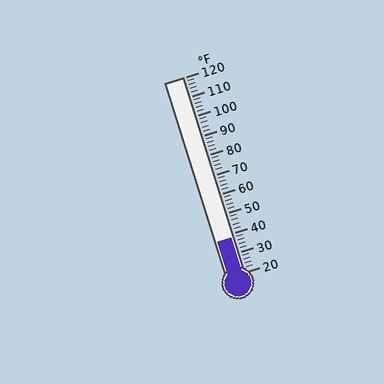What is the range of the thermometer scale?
The thermometer scale ranges from 20°F to 120°F.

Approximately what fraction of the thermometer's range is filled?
The thermometer is filled to approximately 20% of its range.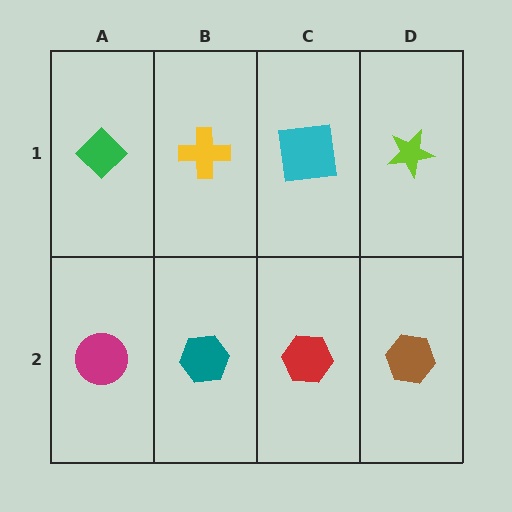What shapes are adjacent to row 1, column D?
A brown hexagon (row 2, column D), a cyan square (row 1, column C).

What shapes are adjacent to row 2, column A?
A green diamond (row 1, column A), a teal hexagon (row 2, column B).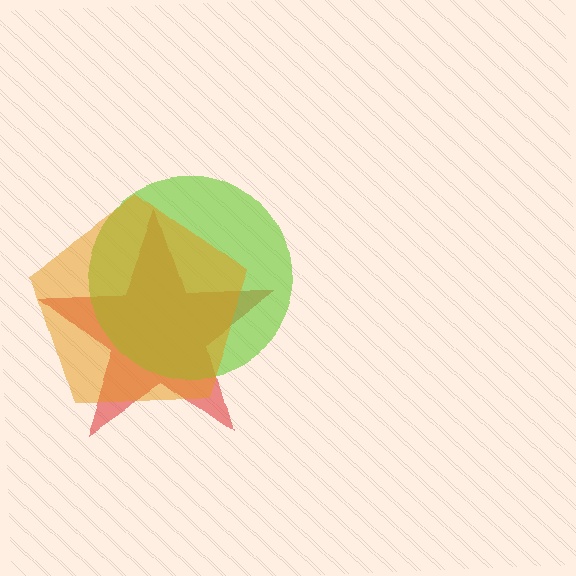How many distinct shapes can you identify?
There are 3 distinct shapes: a red star, a lime circle, an orange pentagon.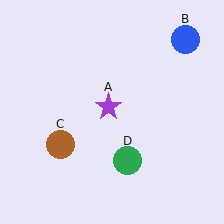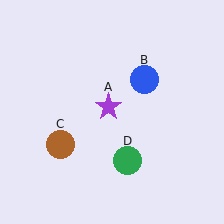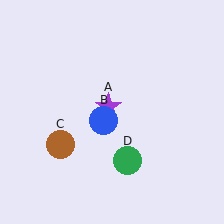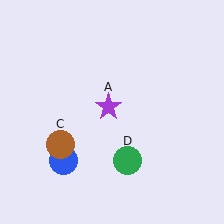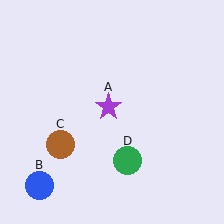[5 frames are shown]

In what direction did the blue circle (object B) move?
The blue circle (object B) moved down and to the left.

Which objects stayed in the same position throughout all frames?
Purple star (object A) and brown circle (object C) and green circle (object D) remained stationary.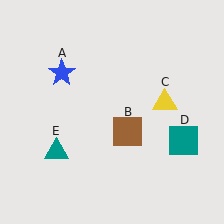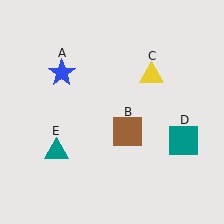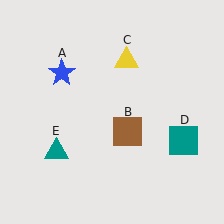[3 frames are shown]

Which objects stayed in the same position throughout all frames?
Blue star (object A) and brown square (object B) and teal square (object D) and teal triangle (object E) remained stationary.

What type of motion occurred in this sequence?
The yellow triangle (object C) rotated counterclockwise around the center of the scene.